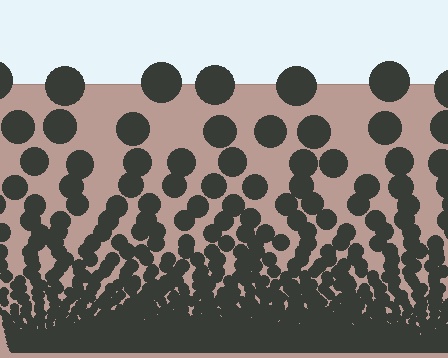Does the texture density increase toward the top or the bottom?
Density increases toward the bottom.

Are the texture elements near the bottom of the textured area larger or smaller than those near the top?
Smaller. The gradient is inverted — elements near the bottom are smaller and denser.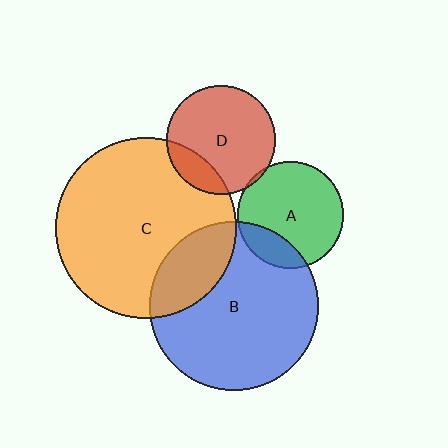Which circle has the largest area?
Circle C (orange).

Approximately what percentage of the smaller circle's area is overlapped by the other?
Approximately 5%.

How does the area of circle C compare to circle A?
Approximately 2.9 times.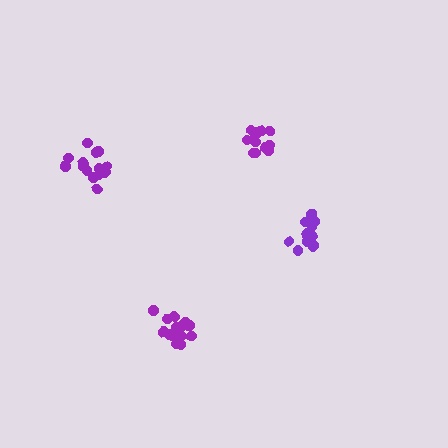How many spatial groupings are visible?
There are 4 spatial groupings.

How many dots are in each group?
Group 1: 14 dots, Group 2: 15 dots, Group 3: 14 dots, Group 4: 12 dots (55 total).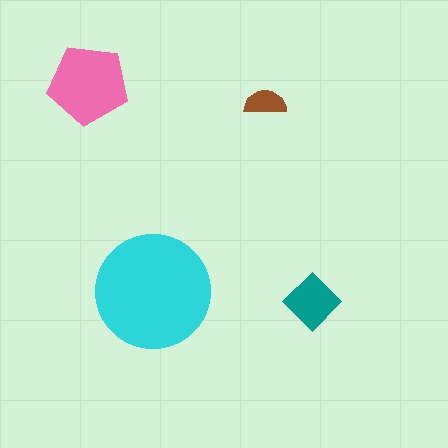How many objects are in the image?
There are 4 objects in the image.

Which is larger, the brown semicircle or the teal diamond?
The teal diamond.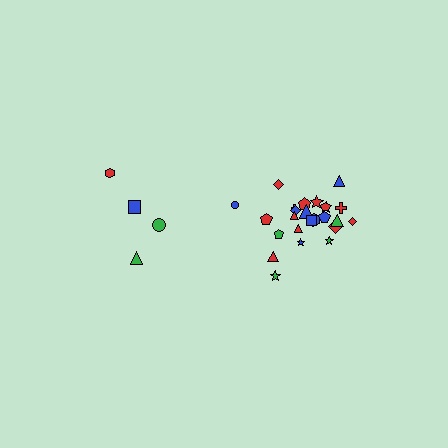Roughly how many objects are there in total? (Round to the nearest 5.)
Roughly 30 objects in total.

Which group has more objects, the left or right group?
The right group.